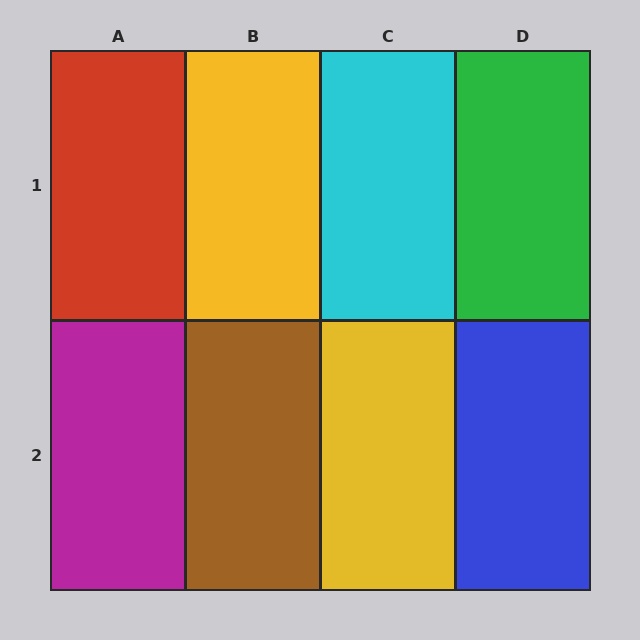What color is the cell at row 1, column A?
Red.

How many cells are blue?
1 cell is blue.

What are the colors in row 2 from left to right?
Magenta, brown, yellow, blue.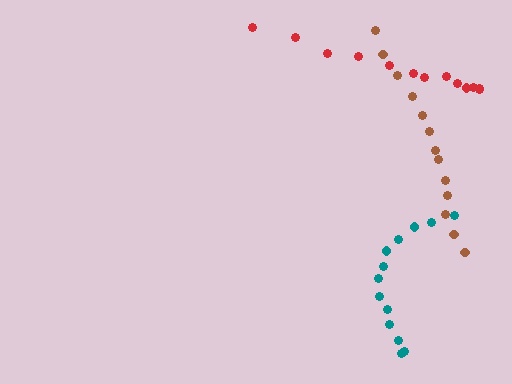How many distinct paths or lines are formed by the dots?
There are 3 distinct paths.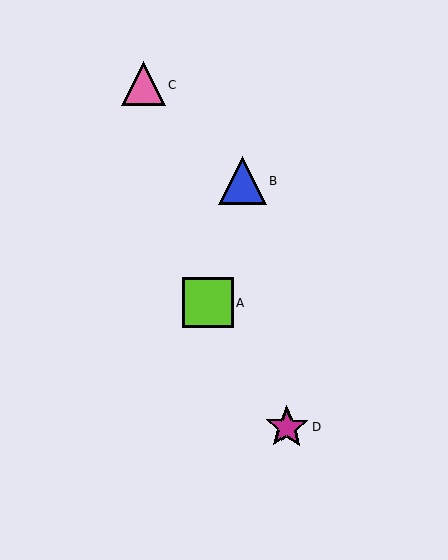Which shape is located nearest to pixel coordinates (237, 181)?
The blue triangle (labeled B) at (242, 181) is nearest to that location.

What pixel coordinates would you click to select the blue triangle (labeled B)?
Click at (242, 181) to select the blue triangle B.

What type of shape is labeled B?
Shape B is a blue triangle.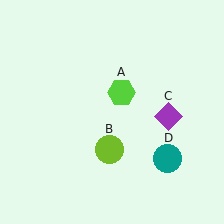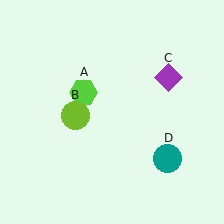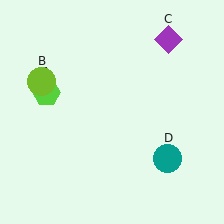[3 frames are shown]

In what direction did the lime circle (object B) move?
The lime circle (object B) moved up and to the left.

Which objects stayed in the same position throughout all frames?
Teal circle (object D) remained stationary.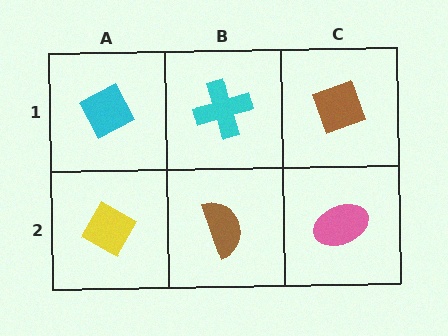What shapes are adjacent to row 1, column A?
A yellow diamond (row 2, column A), a cyan cross (row 1, column B).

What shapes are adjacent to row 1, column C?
A pink ellipse (row 2, column C), a cyan cross (row 1, column B).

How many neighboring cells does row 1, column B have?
3.